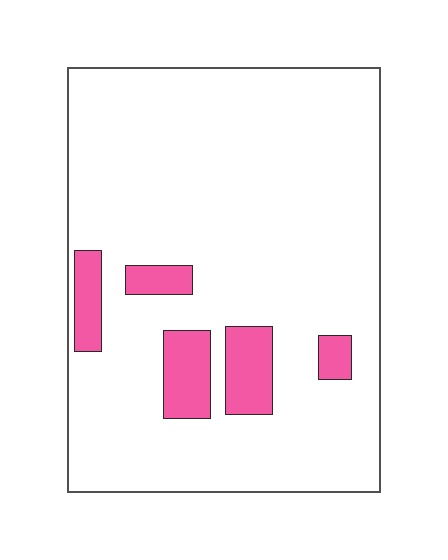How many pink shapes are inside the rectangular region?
5.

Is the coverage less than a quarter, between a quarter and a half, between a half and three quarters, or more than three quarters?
Less than a quarter.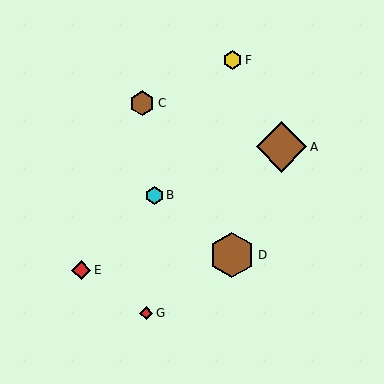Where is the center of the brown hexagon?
The center of the brown hexagon is at (142, 103).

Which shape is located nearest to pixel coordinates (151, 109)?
The brown hexagon (labeled C) at (142, 103) is nearest to that location.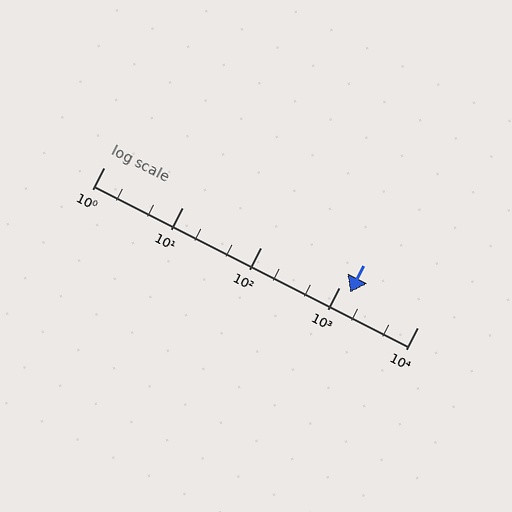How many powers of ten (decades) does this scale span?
The scale spans 4 decades, from 1 to 10000.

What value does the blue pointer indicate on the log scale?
The pointer indicates approximately 1400.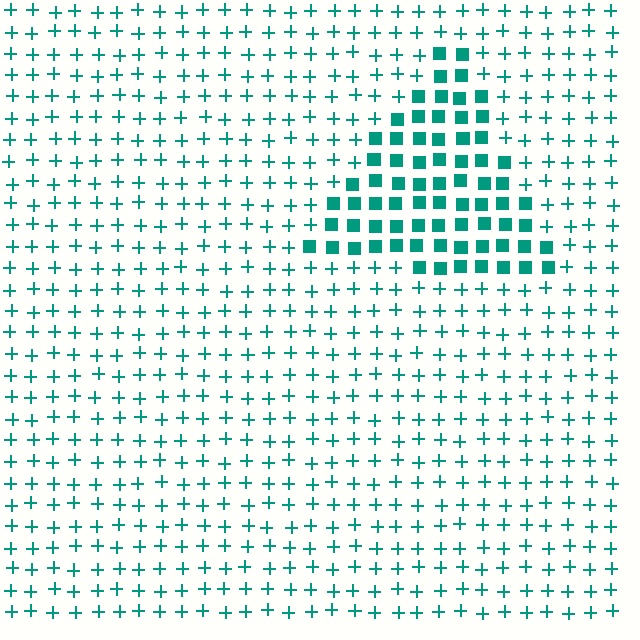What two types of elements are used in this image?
The image uses squares inside the triangle region and plus signs outside it.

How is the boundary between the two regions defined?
The boundary is defined by a change in element shape: squares inside vs. plus signs outside. All elements share the same color and spacing.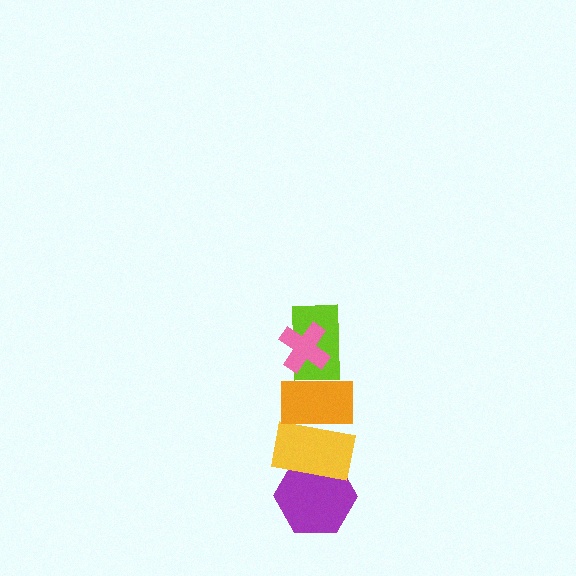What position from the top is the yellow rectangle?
The yellow rectangle is 4th from the top.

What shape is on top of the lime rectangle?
The pink cross is on top of the lime rectangle.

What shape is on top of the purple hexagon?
The yellow rectangle is on top of the purple hexagon.